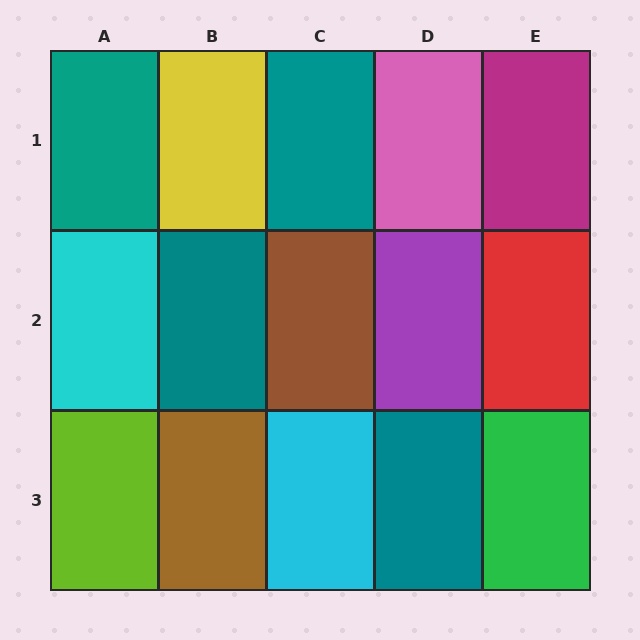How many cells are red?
1 cell is red.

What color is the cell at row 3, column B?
Brown.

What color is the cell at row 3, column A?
Lime.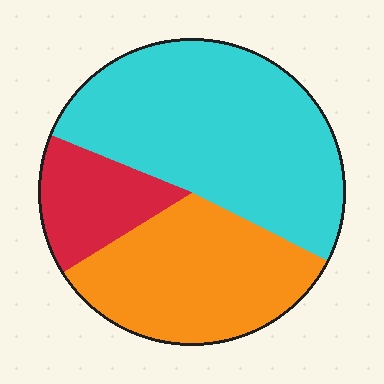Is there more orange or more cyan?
Cyan.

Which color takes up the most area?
Cyan, at roughly 50%.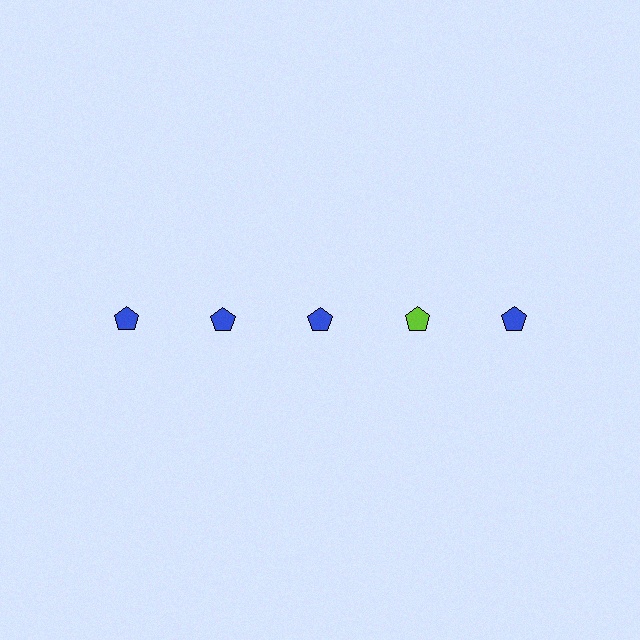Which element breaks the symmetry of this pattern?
The lime pentagon in the top row, second from right column breaks the symmetry. All other shapes are blue pentagons.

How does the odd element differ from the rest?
It has a different color: lime instead of blue.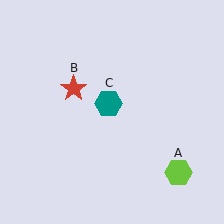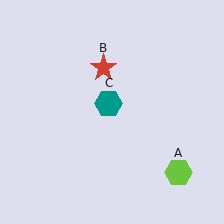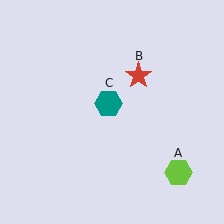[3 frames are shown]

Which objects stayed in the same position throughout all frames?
Lime hexagon (object A) and teal hexagon (object C) remained stationary.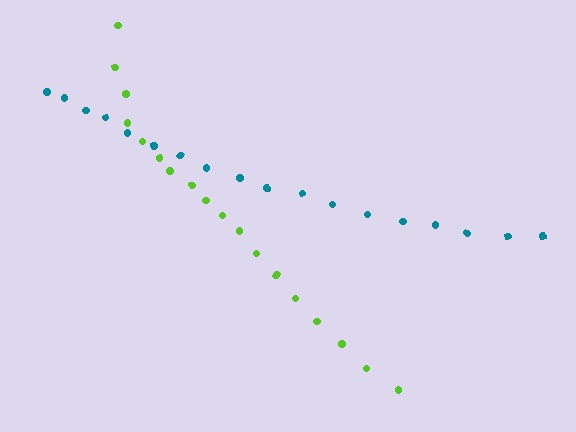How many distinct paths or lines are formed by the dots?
There are 2 distinct paths.